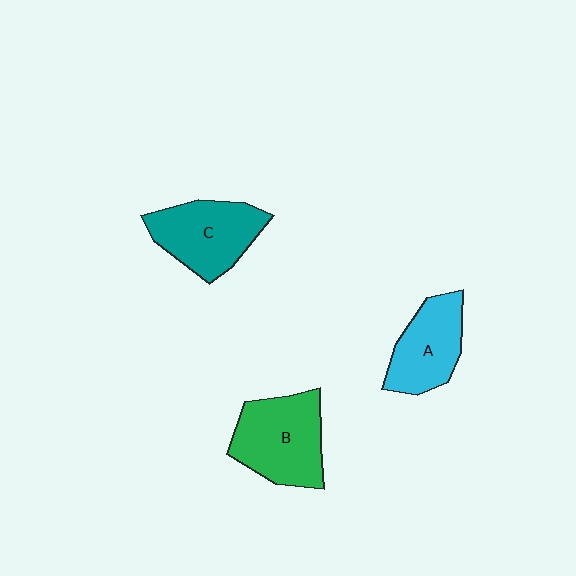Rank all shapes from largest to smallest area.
From largest to smallest: B (green), C (teal), A (cyan).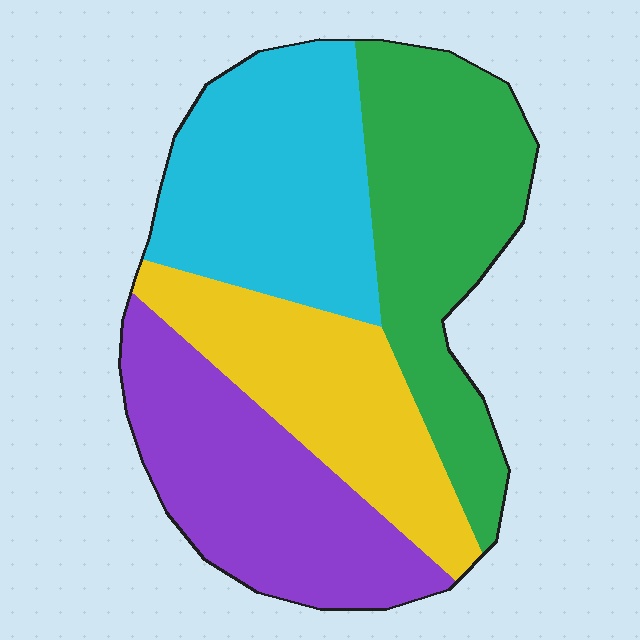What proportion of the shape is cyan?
Cyan takes up about one quarter (1/4) of the shape.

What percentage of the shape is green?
Green takes up between a sixth and a third of the shape.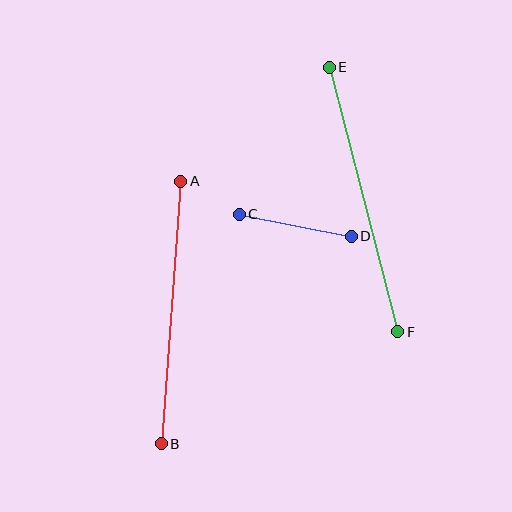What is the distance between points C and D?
The distance is approximately 114 pixels.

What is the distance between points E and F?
The distance is approximately 273 pixels.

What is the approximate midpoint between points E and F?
The midpoint is at approximately (363, 199) pixels.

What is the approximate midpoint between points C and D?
The midpoint is at approximately (295, 225) pixels.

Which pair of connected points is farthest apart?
Points E and F are farthest apart.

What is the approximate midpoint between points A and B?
The midpoint is at approximately (171, 312) pixels.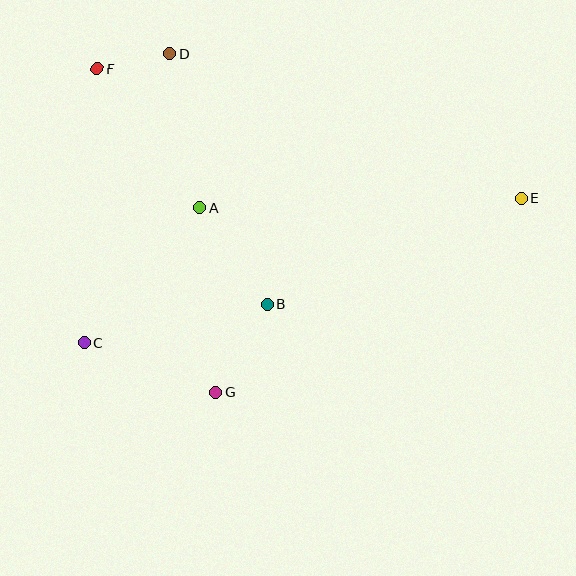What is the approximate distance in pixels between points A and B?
The distance between A and B is approximately 118 pixels.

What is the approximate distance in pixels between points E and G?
The distance between E and G is approximately 362 pixels.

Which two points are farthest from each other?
Points C and E are farthest from each other.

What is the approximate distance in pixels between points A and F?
The distance between A and F is approximately 173 pixels.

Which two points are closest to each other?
Points D and F are closest to each other.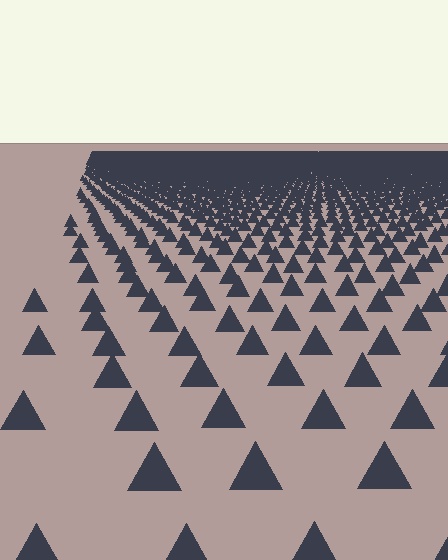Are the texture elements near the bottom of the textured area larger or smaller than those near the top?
Larger. Near the bottom, elements are closer to the viewer and appear at a bigger on-screen size.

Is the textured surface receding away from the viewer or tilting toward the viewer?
The surface is receding away from the viewer. Texture elements get smaller and denser toward the top.